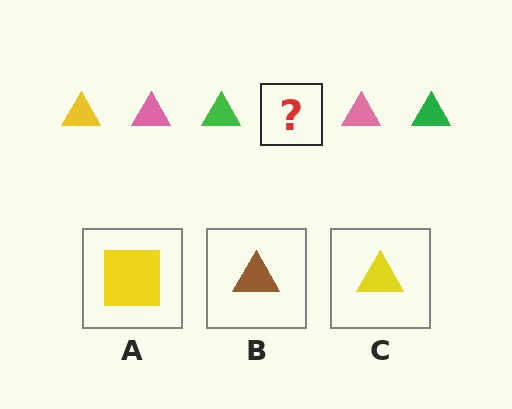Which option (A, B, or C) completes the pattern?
C.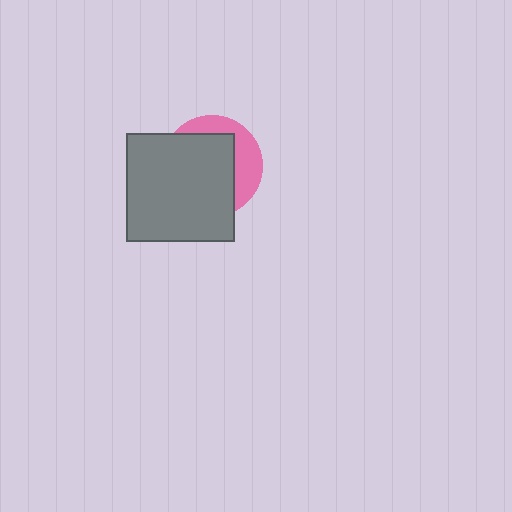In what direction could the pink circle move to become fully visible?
The pink circle could move toward the upper-right. That would shift it out from behind the gray square entirely.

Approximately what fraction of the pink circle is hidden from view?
Roughly 67% of the pink circle is hidden behind the gray square.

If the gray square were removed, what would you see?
You would see the complete pink circle.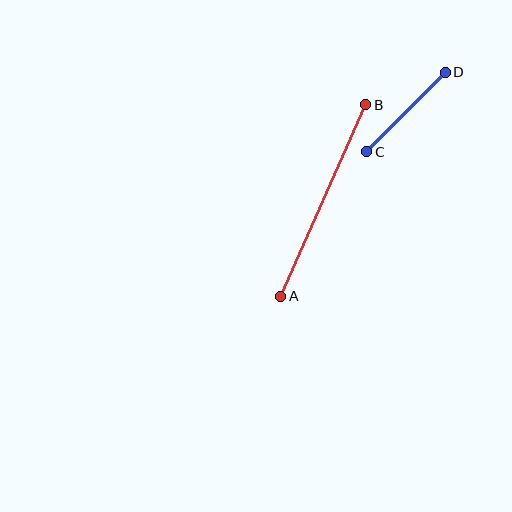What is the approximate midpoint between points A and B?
The midpoint is at approximately (323, 200) pixels.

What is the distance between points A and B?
The distance is approximately 210 pixels.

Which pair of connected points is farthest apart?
Points A and B are farthest apart.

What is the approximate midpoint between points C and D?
The midpoint is at approximately (406, 112) pixels.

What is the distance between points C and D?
The distance is approximately 112 pixels.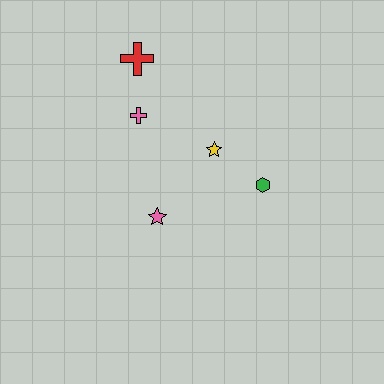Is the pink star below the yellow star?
Yes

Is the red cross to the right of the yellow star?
No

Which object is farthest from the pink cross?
The green hexagon is farthest from the pink cross.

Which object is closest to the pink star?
The yellow star is closest to the pink star.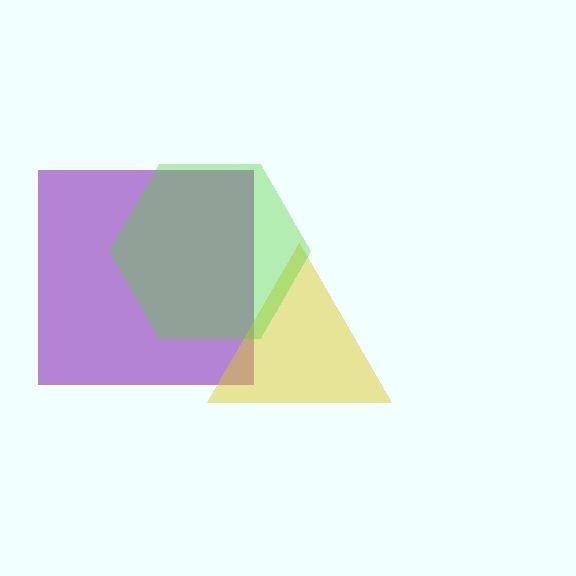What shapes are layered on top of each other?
The layered shapes are: a purple square, a yellow triangle, a lime hexagon.